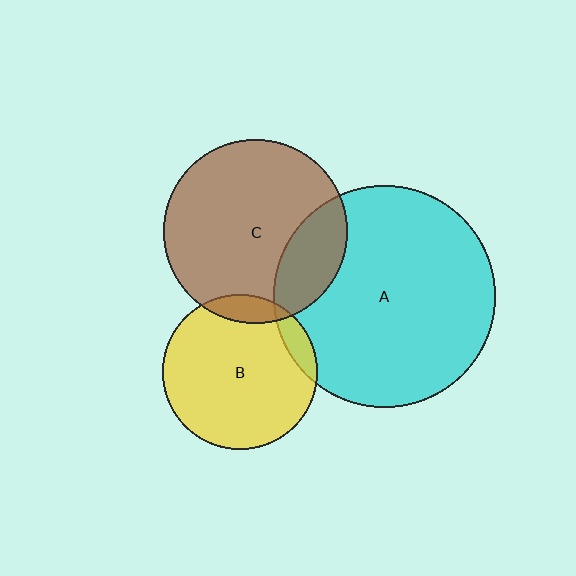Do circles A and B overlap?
Yes.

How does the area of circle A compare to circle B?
Approximately 2.1 times.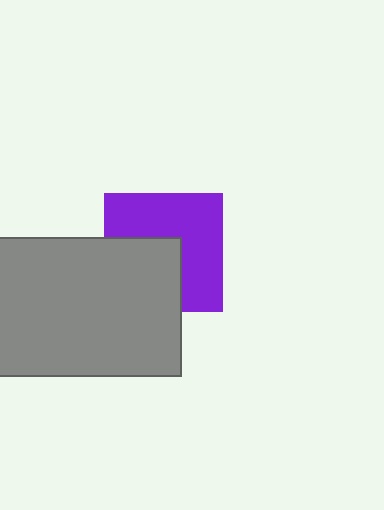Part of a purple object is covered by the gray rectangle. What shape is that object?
It is a square.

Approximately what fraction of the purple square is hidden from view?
Roughly 41% of the purple square is hidden behind the gray rectangle.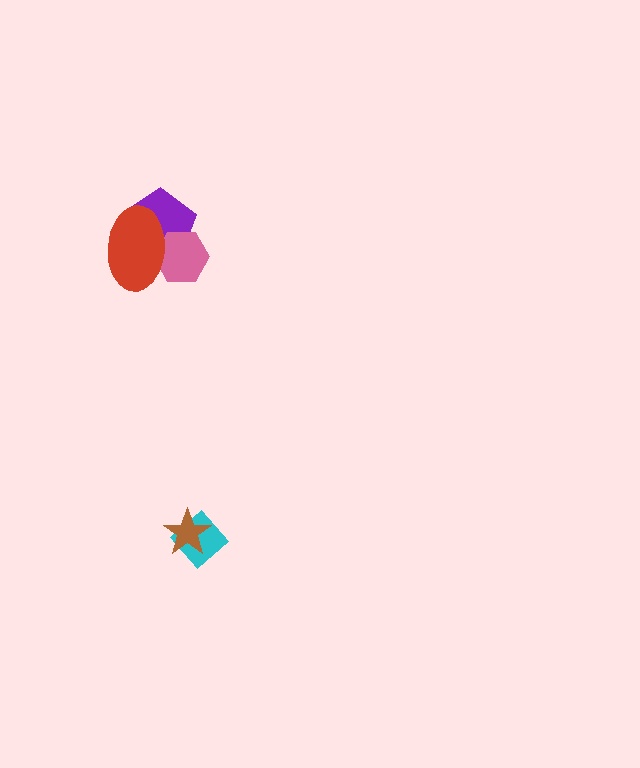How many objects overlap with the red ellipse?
2 objects overlap with the red ellipse.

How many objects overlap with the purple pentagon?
2 objects overlap with the purple pentagon.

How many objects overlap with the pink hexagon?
2 objects overlap with the pink hexagon.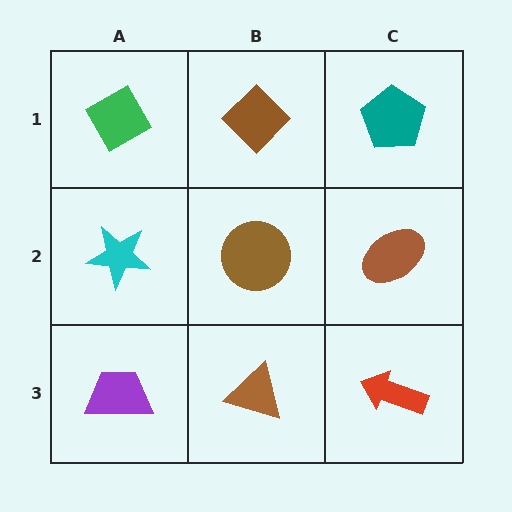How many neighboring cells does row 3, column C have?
2.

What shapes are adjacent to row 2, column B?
A brown diamond (row 1, column B), a brown triangle (row 3, column B), a cyan star (row 2, column A), a brown ellipse (row 2, column C).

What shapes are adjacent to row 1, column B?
A brown circle (row 2, column B), a green diamond (row 1, column A), a teal pentagon (row 1, column C).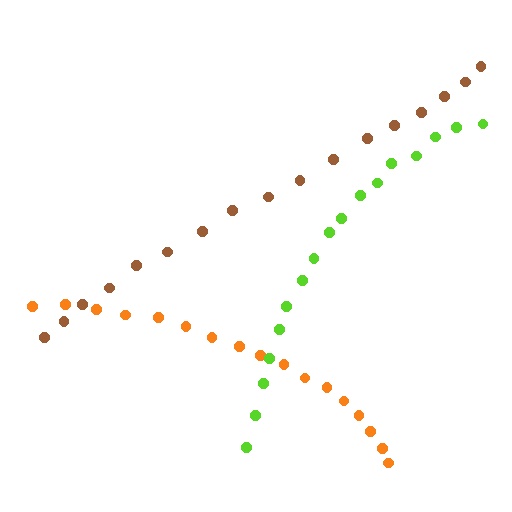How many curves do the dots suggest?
There are 3 distinct paths.